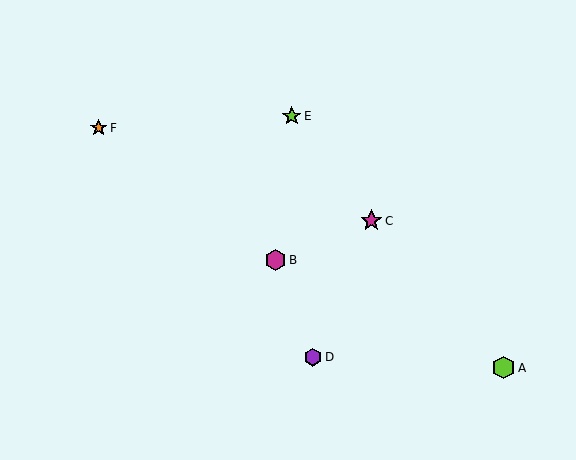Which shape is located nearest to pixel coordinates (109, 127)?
The orange star (labeled F) at (99, 128) is nearest to that location.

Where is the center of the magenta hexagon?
The center of the magenta hexagon is at (276, 260).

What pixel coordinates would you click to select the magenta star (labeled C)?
Click at (371, 221) to select the magenta star C.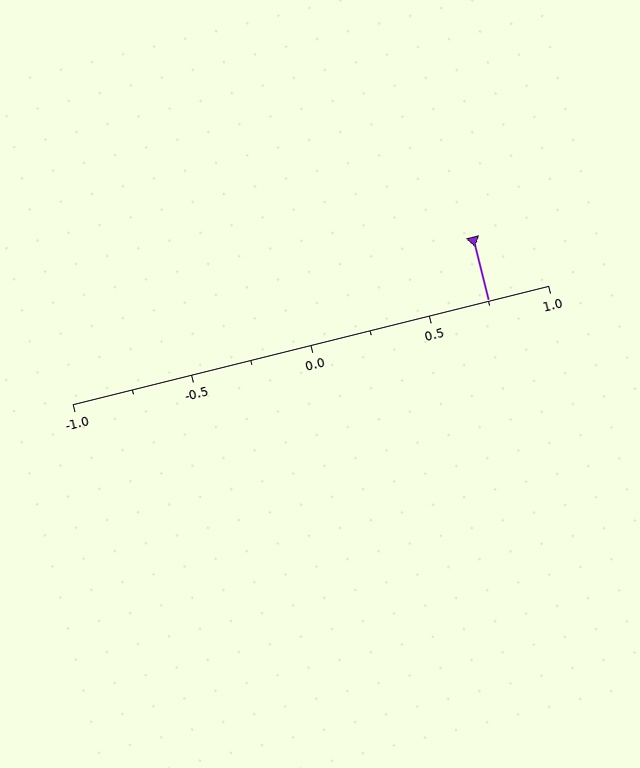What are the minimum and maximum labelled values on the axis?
The axis runs from -1.0 to 1.0.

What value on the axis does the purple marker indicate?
The marker indicates approximately 0.75.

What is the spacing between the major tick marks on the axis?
The major ticks are spaced 0.5 apart.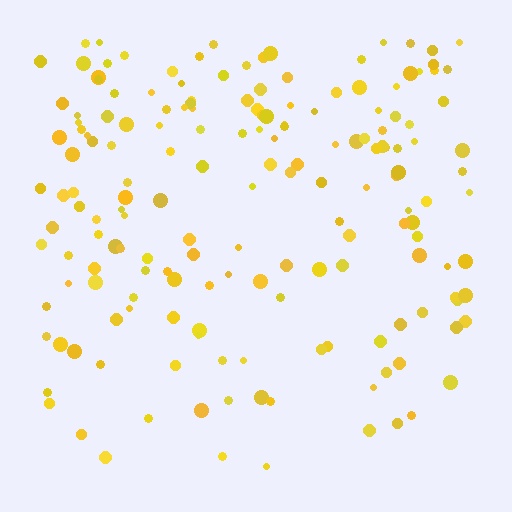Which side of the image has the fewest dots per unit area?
The bottom.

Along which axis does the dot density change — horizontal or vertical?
Vertical.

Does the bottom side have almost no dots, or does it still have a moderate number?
Still a moderate number, just noticeably fewer than the top.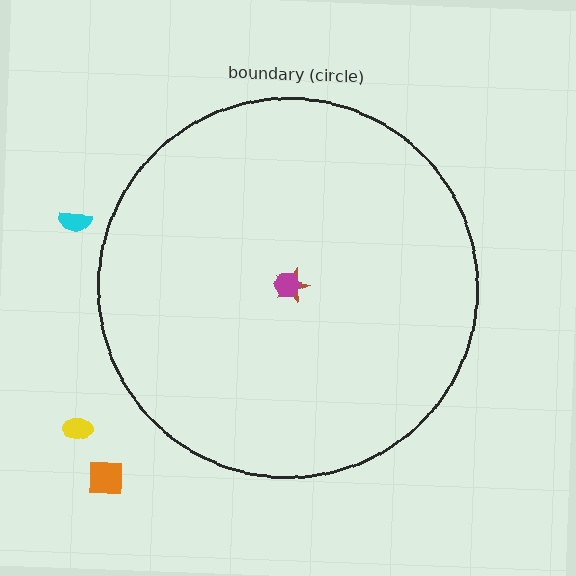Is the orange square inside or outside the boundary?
Outside.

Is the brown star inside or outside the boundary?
Inside.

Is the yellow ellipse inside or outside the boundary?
Outside.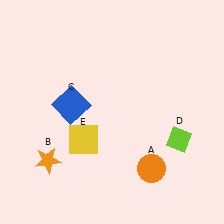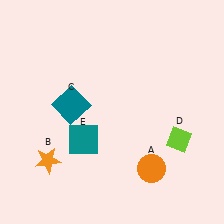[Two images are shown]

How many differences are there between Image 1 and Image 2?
There are 2 differences between the two images.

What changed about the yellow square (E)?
In Image 1, E is yellow. In Image 2, it changed to teal.